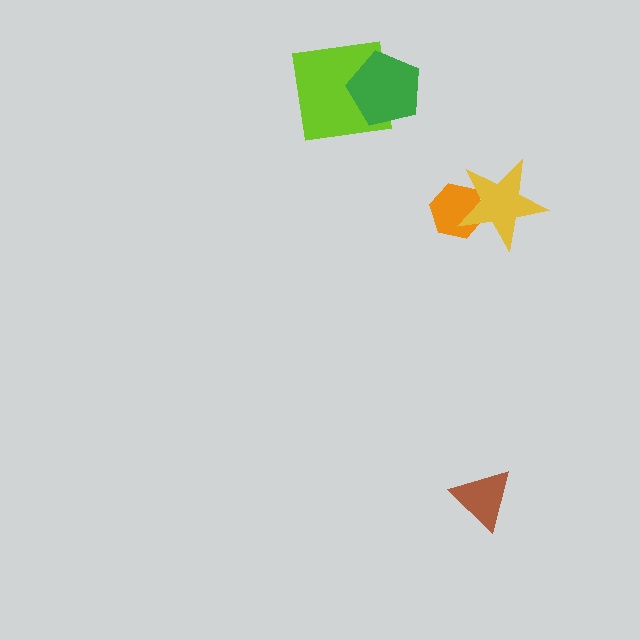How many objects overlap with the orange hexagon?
1 object overlaps with the orange hexagon.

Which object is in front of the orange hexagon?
The yellow star is in front of the orange hexagon.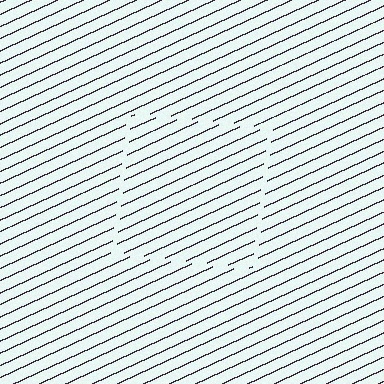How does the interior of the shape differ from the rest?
The interior of the shape contains the same grating, shifted by half a period — the contour is defined by the phase discontinuity where line-ends from the inner and outer gratings abut.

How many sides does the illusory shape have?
4 sides — the line-ends trace a square.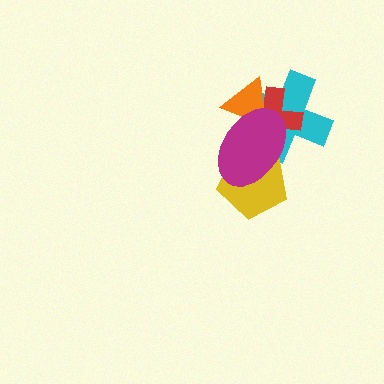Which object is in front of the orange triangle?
The magenta ellipse is in front of the orange triangle.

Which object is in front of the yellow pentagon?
The magenta ellipse is in front of the yellow pentagon.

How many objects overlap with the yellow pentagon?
2 objects overlap with the yellow pentagon.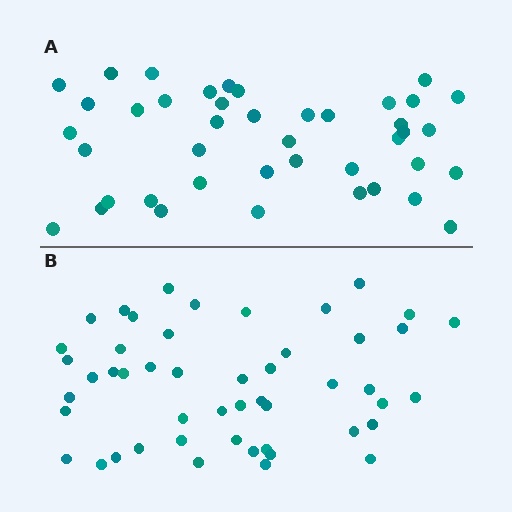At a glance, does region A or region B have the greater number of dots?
Region B (the bottom region) has more dots.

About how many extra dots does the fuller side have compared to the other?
Region B has roughly 8 or so more dots than region A.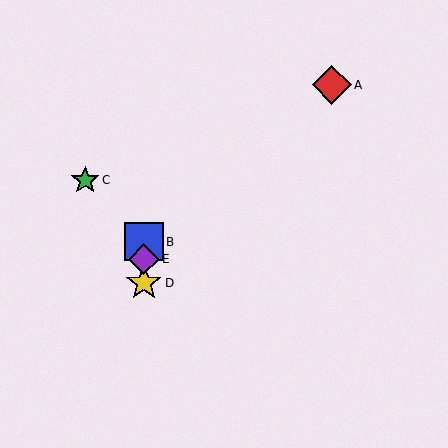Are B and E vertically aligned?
Yes, both are at x≈144.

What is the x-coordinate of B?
Object B is at x≈144.